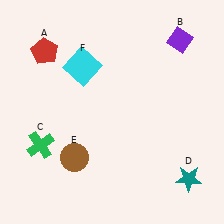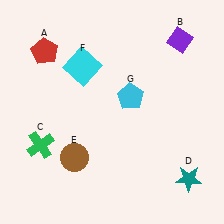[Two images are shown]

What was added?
A cyan pentagon (G) was added in Image 2.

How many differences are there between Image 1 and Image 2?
There is 1 difference between the two images.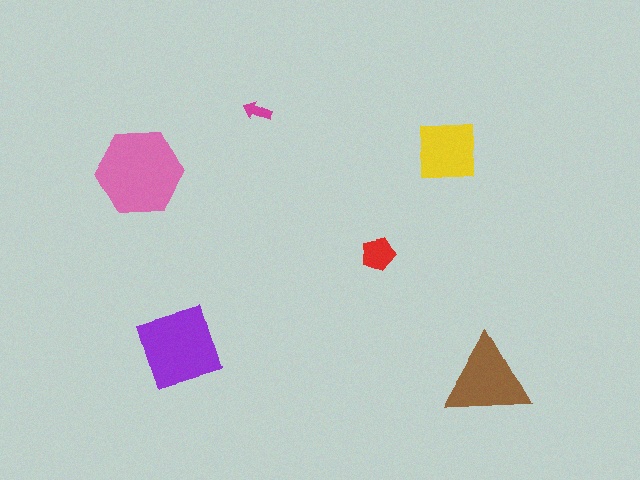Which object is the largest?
The pink hexagon.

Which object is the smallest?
The magenta arrow.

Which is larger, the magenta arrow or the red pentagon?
The red pentagon.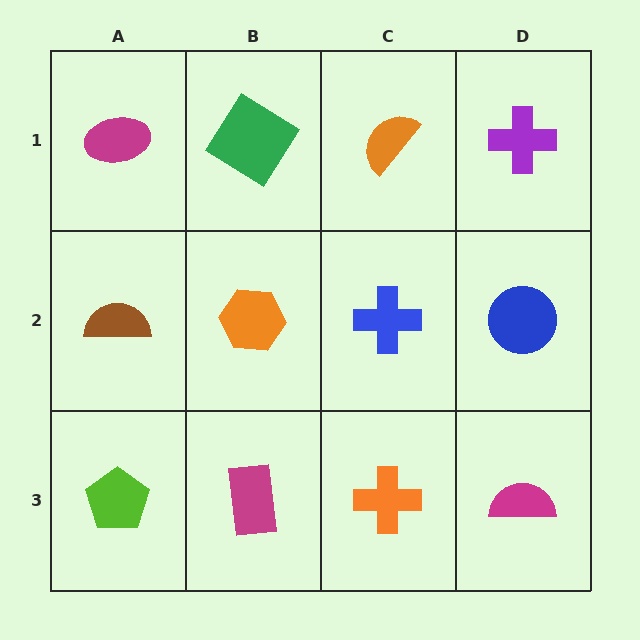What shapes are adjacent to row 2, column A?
A magenta ellipse (row 1, column A), a lime pentagon (row 3, column A), an orange hexagon (row 2, column B).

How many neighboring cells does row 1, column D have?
2.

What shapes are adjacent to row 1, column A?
A brown semicircle (row 2, column A), a green diamond (row 1, column B).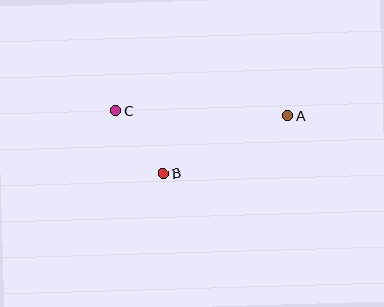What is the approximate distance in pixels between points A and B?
The distance between A and B is approximately 137 pixels.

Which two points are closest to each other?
Points B and C are closest to each other.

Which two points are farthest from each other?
Points A and C are farthest from each other.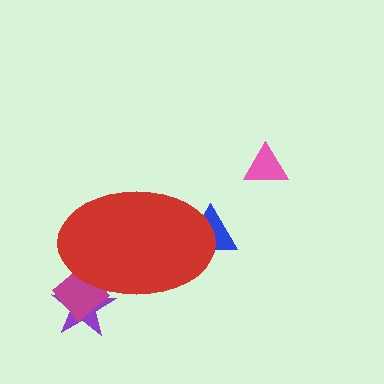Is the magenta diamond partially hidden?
Yes, the magenta diamond is partially hidden behind the red ellipse.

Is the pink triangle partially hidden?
No, the pink triangle is fully visible.